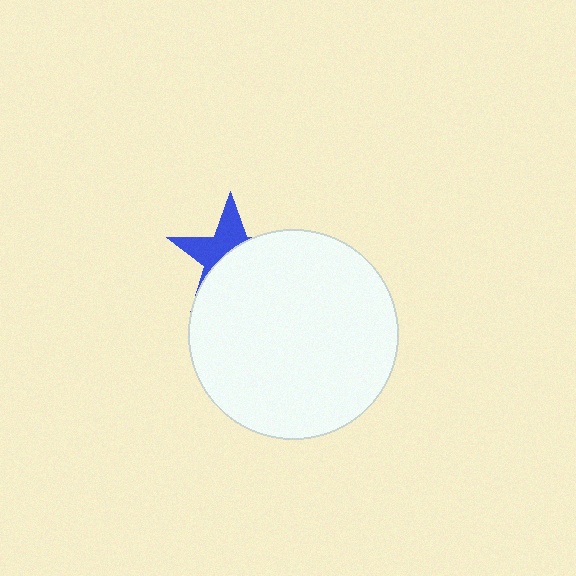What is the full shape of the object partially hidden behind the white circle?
The partially hidden object is a blue star.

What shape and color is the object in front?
The object in front is a white circle.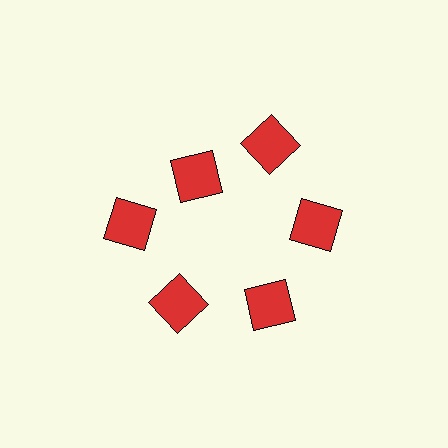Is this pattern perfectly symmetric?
No. The 6 red squares are arranged in a ring, but one element near the 11 o'clock position is pulled inward toward the center, breaking the 6-fold rotational symmetry.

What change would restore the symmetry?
The symmetry would be restored by moving it outward, back onto the ring so that all 6 squares sit at equal angles and equal distance from the center.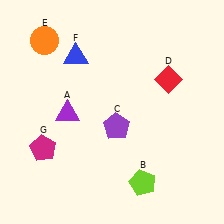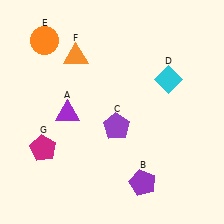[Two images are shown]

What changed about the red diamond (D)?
In Image 1, D is red. In Image 2, it changed to cyan.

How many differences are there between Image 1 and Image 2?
There are 3 differences between the two images.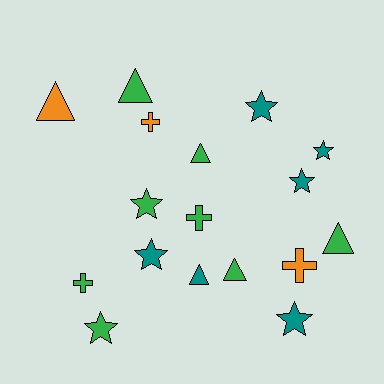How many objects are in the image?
There are 17 objects.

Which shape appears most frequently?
Star, with 7 objects.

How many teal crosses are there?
There are no teal crosses.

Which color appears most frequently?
Green, with 8 objects.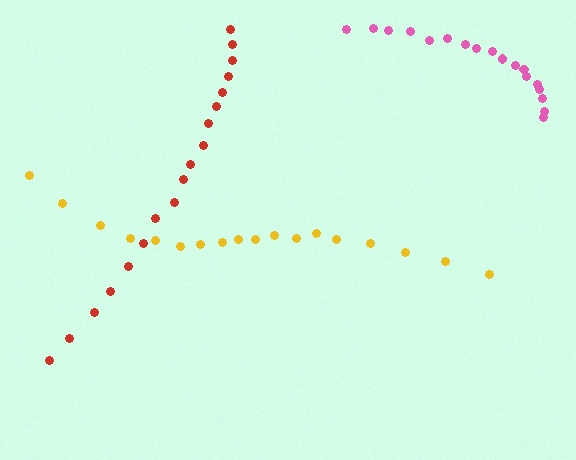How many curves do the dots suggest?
There are 3 distinct paths.